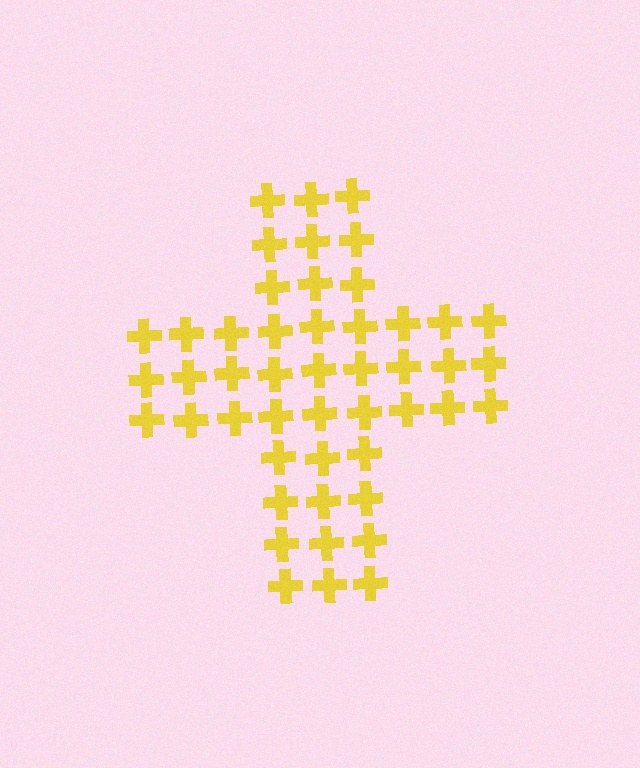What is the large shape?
The large shape is a cross.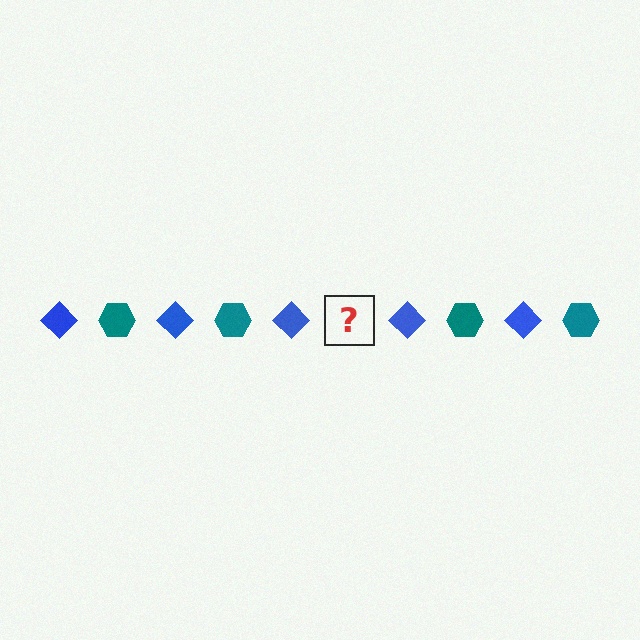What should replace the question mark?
The question mark should be replaced with a teal hexagon.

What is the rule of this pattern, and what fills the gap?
The rule is that the pattern alternates between blue diamond and teal hexagon. The gap should be filled with a teal hexagon.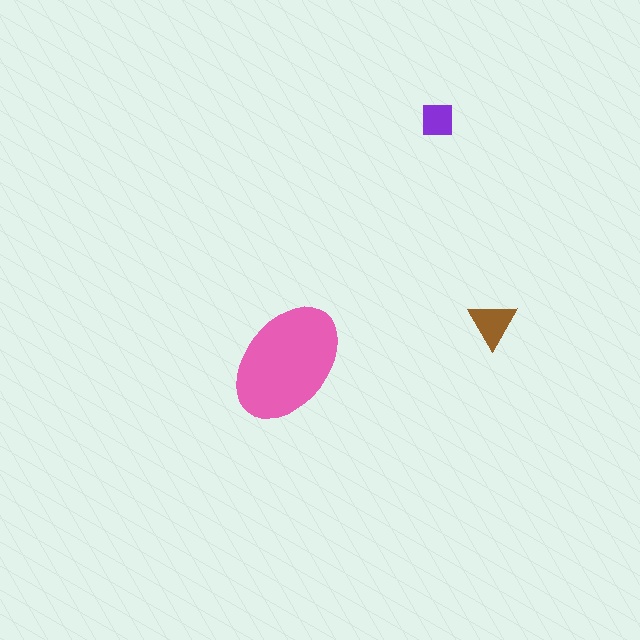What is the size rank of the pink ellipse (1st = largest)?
1st.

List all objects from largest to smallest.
The pink ellipse, the brown triangle, the purple square.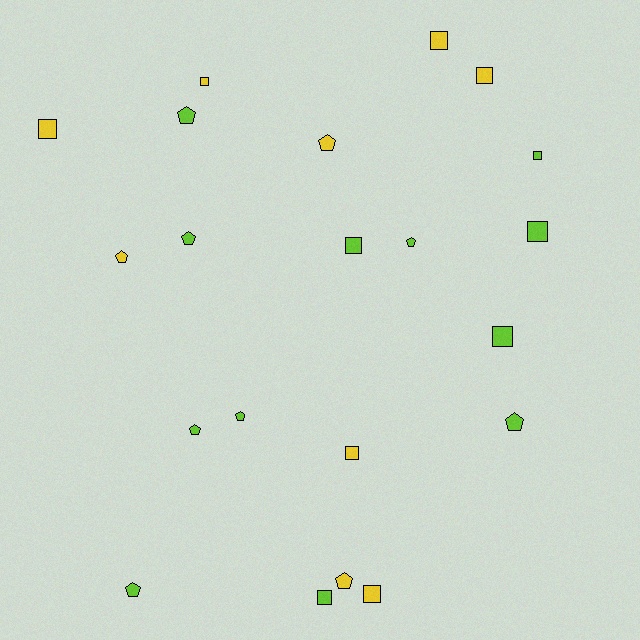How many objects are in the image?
There are 21 objects.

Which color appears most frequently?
Lime, with 12 objects.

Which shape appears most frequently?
Square, with 11 objects.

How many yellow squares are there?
There are 6 yellow squares.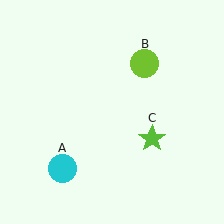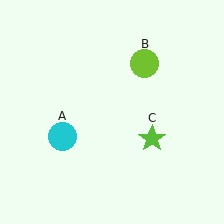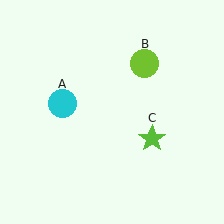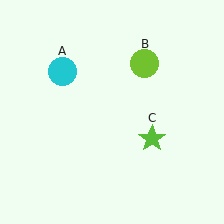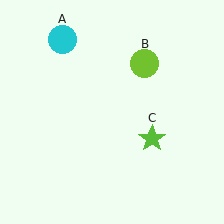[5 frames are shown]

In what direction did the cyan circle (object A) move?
The cyan circle (object A) moved up.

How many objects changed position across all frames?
1 object changed position: cyan circle (object A).